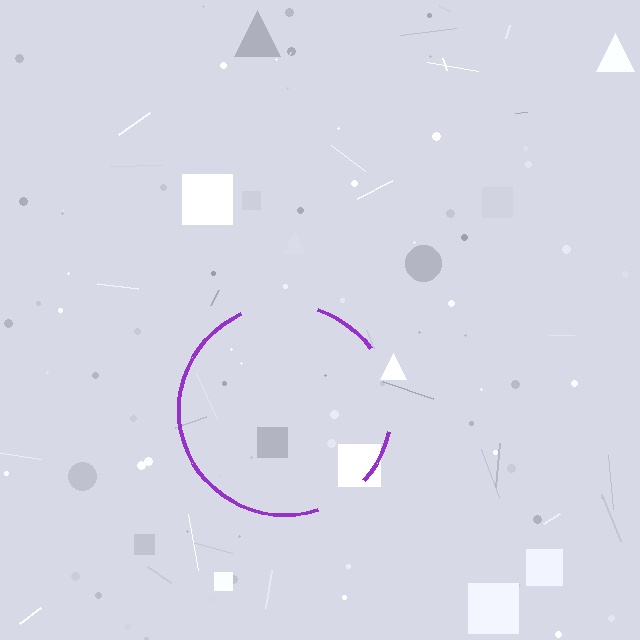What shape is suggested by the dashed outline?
The dashed outline suggests a circle.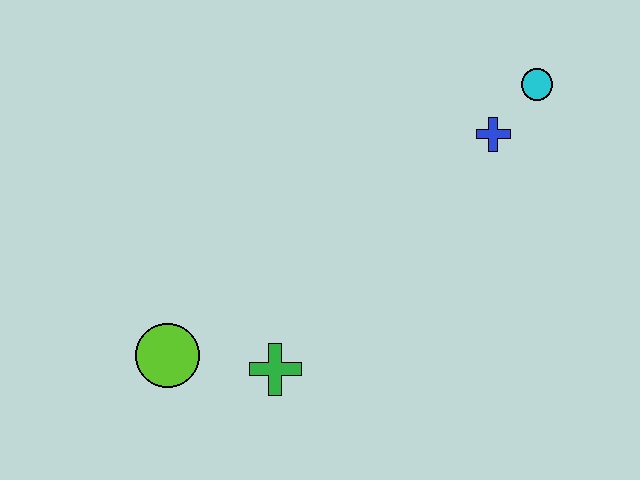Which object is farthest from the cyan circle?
The lime circle is farthest from the cyan circle.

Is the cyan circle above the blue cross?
Yes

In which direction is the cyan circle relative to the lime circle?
The cyan circle is to the right of the lime circle.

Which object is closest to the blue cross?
The cyan circle is closest to the blue cross.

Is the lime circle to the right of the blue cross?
No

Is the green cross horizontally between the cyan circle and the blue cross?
No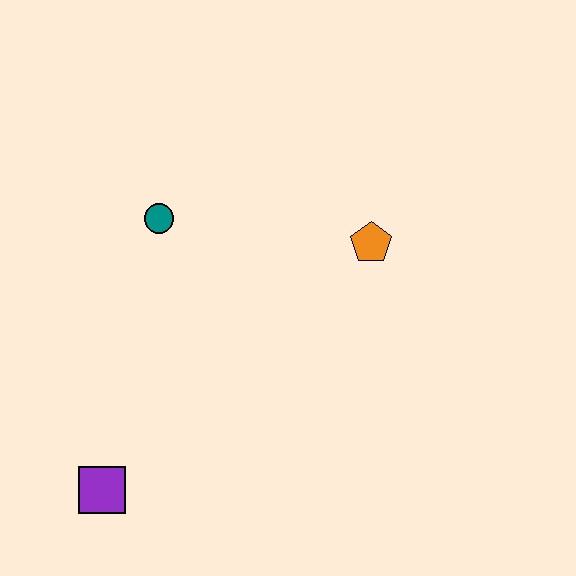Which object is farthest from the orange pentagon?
The purple square is farthest from the orange pentagon.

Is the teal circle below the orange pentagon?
No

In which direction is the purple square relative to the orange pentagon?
The purple square is to the left of the orange pentagon.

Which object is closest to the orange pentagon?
The teal circle is closest to the orange pentagon.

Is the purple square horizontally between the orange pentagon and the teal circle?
No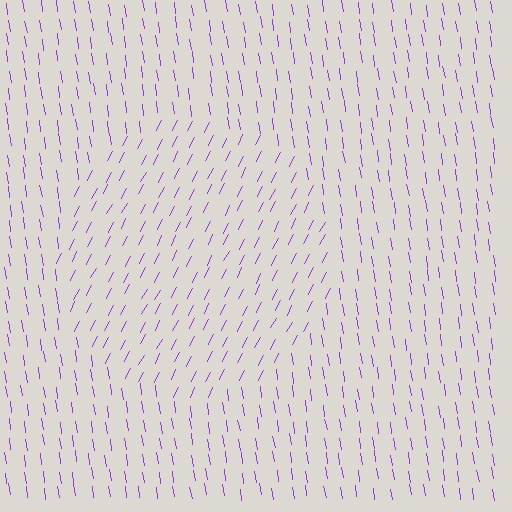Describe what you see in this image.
The image is filled with small purple line segments. A circle region in the image has lines oriented differently from the surrounding lines, creating a visible texture boundary.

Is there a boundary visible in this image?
Yes, there is a texture boundary formed by a change in line orientation.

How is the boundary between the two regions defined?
The boundary is defined purely by a change in line orientation (approximately 36 degrees difference). All lines are the same color and thickness.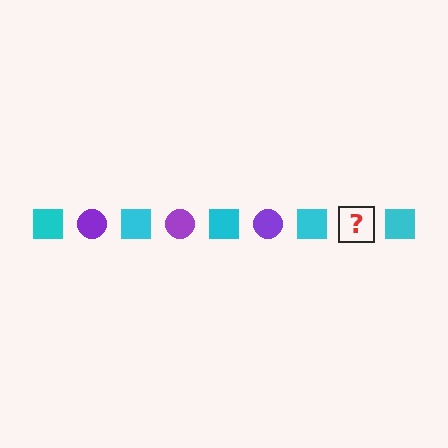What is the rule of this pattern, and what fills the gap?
The rule is that the pattern alternates between cyan square and purple circle. The gap should be filled with a purple circle.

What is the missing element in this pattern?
The missing element is a purple circle.